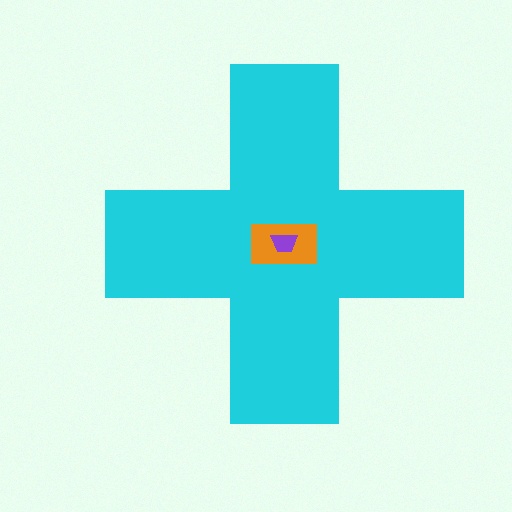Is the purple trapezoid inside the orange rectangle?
Yes.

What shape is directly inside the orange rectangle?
The purple trapezoid.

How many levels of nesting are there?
3.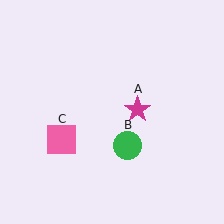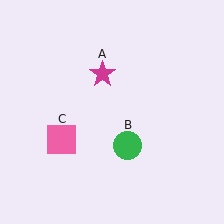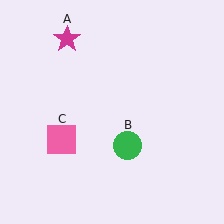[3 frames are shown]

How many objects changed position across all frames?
1 object changed position: magenta star (object A).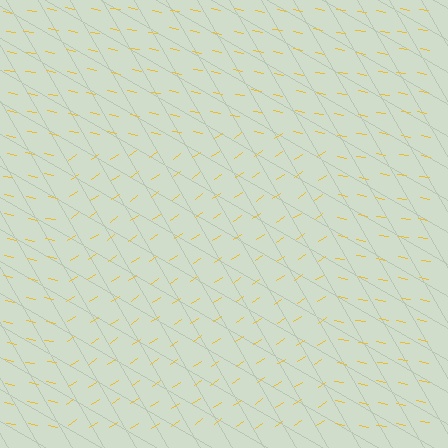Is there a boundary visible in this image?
Yes, there is a texture boundary formed by a change in line orientation.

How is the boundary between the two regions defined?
The boundary is defined purely by a change in line orientation (approximately 45 degrees difference). All lines are the same color and thickness.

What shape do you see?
I see a rectangle.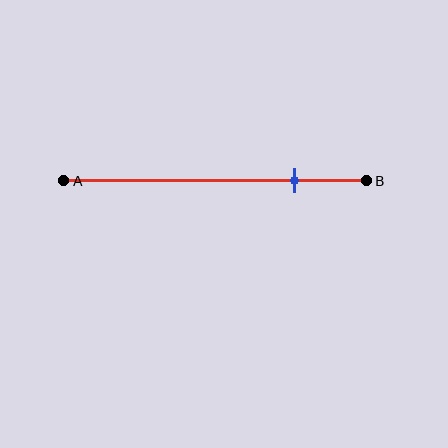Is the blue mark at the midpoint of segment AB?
No, the mark is at about 75% from A, not at the 50% midpoint.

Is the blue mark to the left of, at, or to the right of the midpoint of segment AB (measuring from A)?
The blue mark is to the right of the midpoint of segment AB.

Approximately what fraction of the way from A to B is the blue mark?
The blue mark is approximately 75% of the way from A to B.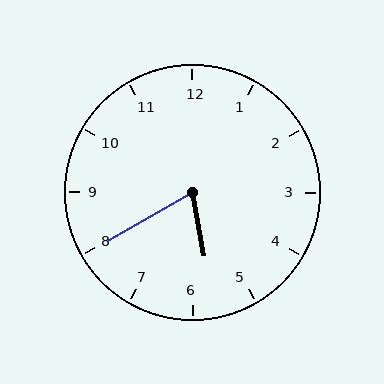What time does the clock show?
5:40.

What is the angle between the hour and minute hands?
Approximately 70 degrees.